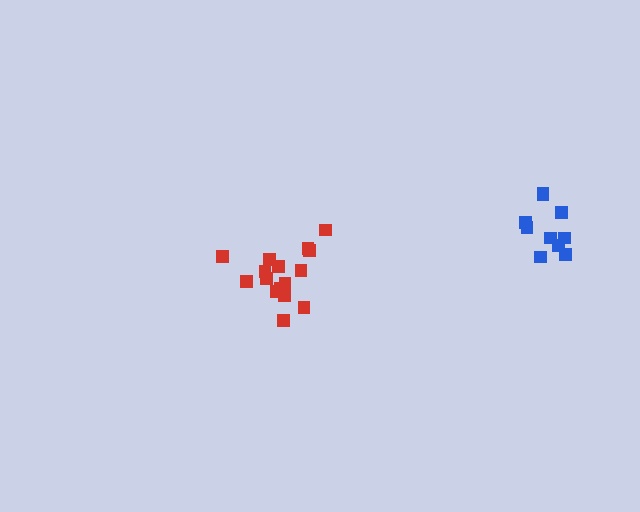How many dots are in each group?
Group 1: 10 dots, Group 2: 16 dots (26 total).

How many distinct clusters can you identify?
There are 2 distinct clusters.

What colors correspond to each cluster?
The clusters are colored: blue, red.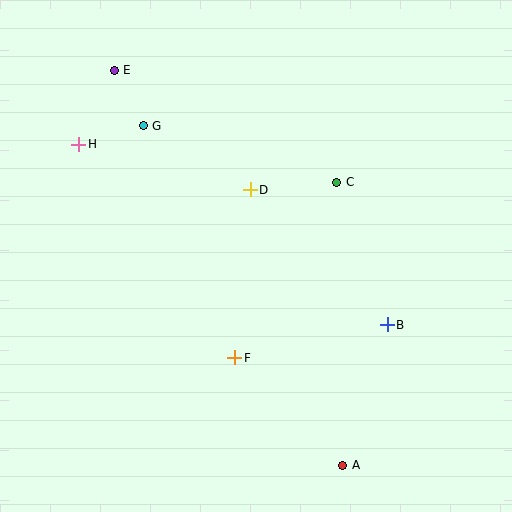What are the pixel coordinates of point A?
Point A is at (343, 465).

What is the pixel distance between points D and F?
The distance between D and F is 169 pixels.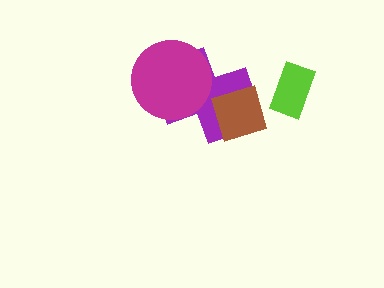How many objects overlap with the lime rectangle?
0 objects overlap with the lime rectangle.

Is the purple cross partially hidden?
Yes, it is partially covered by another shape.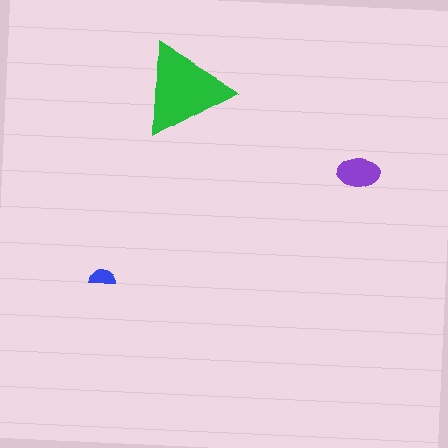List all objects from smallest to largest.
The blue semicircle, the purple ellipse, the green triangle.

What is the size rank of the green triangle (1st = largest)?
1st.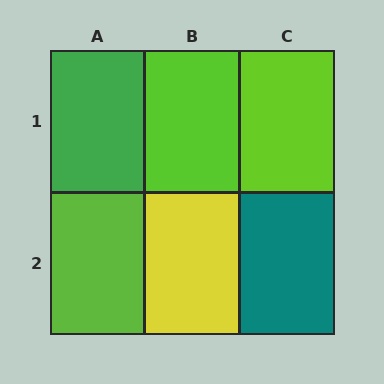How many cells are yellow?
1 cell is yellow.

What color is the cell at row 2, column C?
Teal.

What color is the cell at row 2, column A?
Lime.